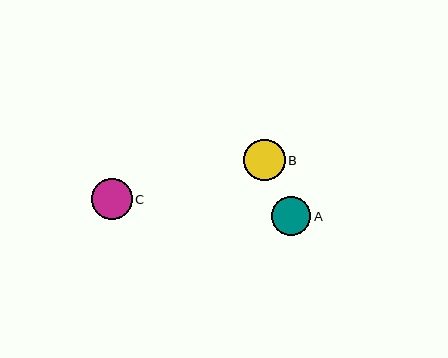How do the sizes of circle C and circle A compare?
Circle C and circle A are approximately the same size.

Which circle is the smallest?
Circle A is the smallest with a size of approximately 39 pixels.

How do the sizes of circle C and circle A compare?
Circle C and circle A are approximately the same size.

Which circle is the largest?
Circle B is the largest with a size of approximately 41 pixels.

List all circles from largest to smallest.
From largest to smallest: B, C, A.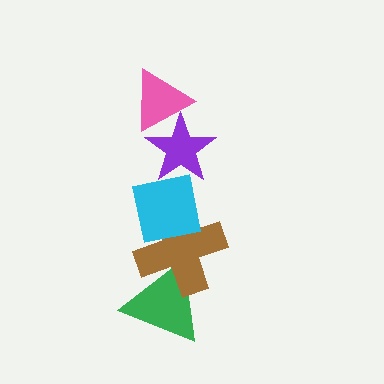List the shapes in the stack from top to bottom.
From top to bottom: the pink triangle, the purple star, the cyan square, the brown cross, the green triangle.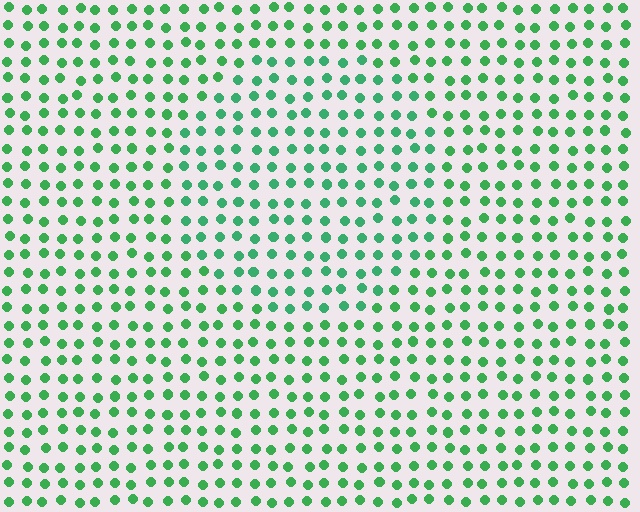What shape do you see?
I see a circle.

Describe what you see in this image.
The image is filled with small green elements in a uniform arrangement. A circle-shaped region is visible where the elements are tinted to a slightly different hue, forming a subtle color boundary.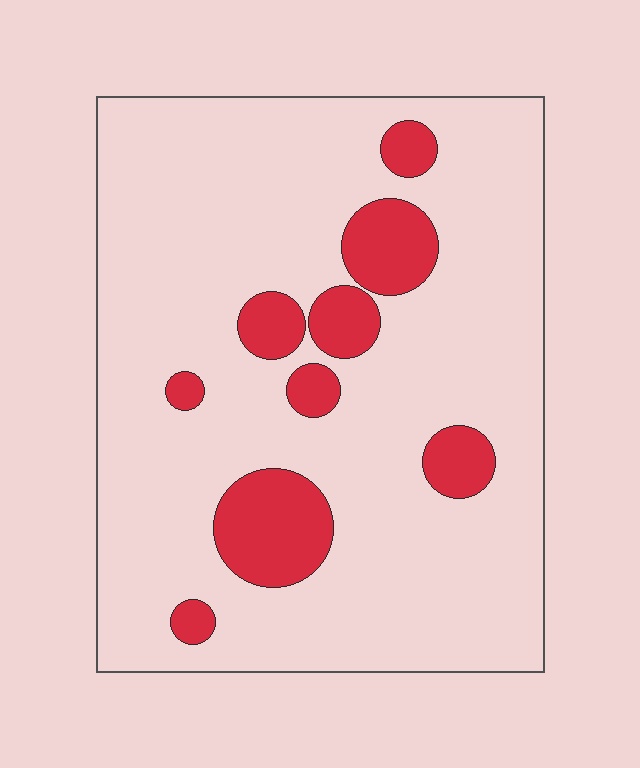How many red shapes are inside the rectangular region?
9.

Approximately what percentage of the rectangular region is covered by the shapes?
Approximately 15%.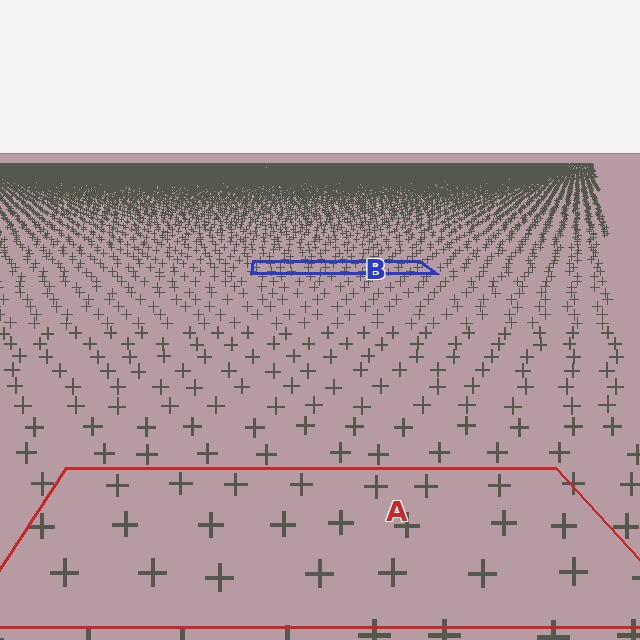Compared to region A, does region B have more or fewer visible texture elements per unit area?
Region B has more texture elements per unit area — they are packed more densely because it is farther away.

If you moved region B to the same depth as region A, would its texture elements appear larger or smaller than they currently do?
They would appear larger. At a closer depth, the same texture elements are projected at a bigger on-screen size.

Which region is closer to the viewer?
Region A is closer. The texture elements there are larger and more spread out.